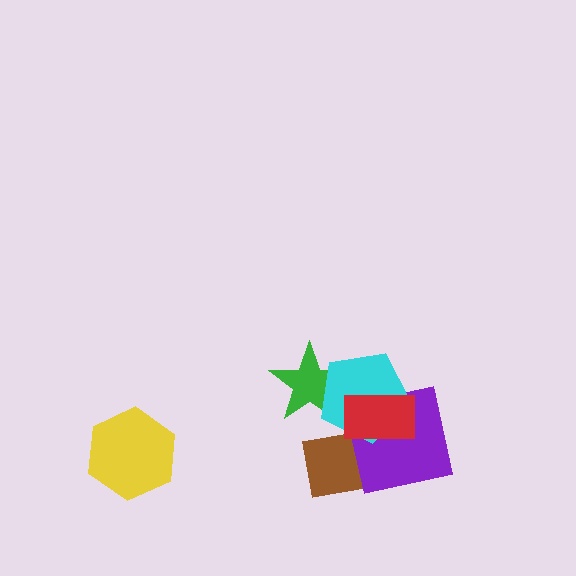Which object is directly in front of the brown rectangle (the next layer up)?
The purple square is directly in front of the brown rectangle.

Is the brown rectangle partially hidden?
Yes, it is partially covered by another shape.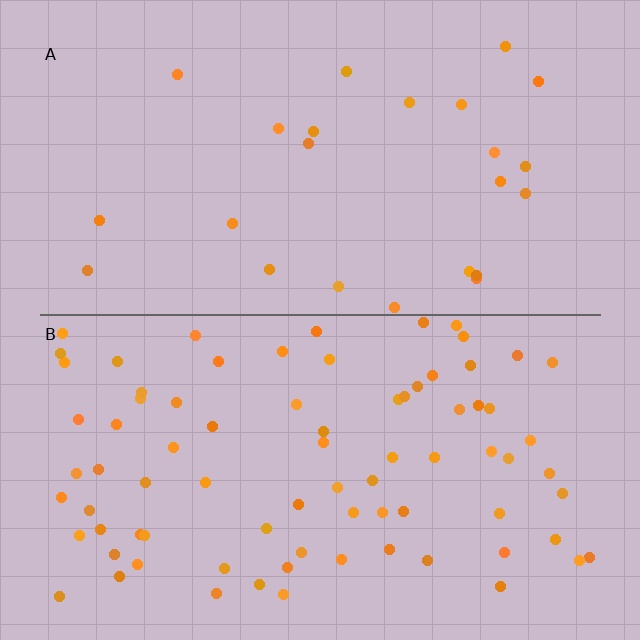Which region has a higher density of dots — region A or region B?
B (the bottom).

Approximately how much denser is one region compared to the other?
Approximately 3.3× — region B over region A.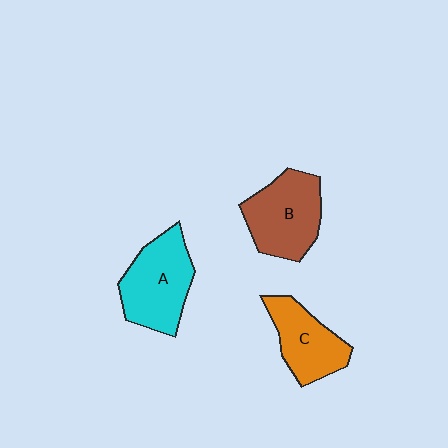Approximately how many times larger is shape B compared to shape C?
Approximately 1.2 times.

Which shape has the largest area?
Shape A (cyan).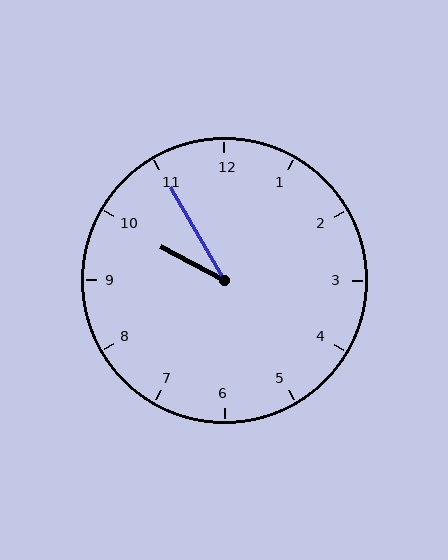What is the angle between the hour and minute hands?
Approximately 32 degrees.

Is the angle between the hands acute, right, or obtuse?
It is acute.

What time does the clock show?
9:55.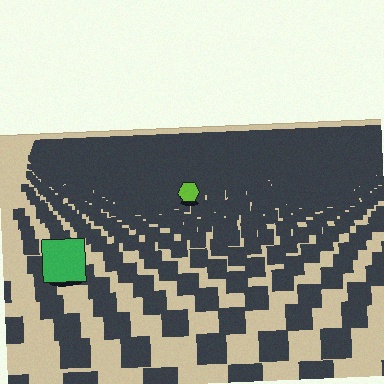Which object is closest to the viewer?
The green square is closest. The texture marks near it are larger and more spread out.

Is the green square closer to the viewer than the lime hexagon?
Yes. The green square is closer — you can tell from the texture gradient: the ground texture is coarser near it.